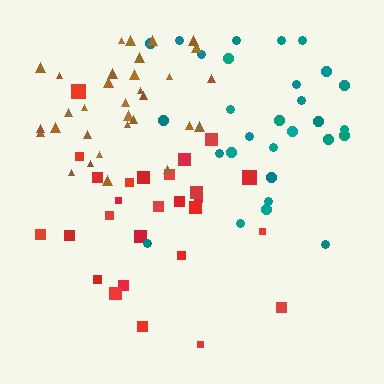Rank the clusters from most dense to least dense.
brown, red, teal.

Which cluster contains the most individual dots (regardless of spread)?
Brown (32).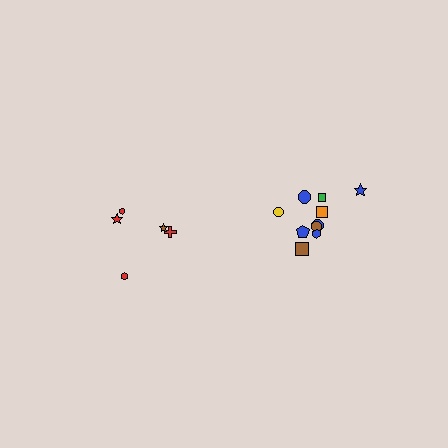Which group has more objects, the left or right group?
The right group.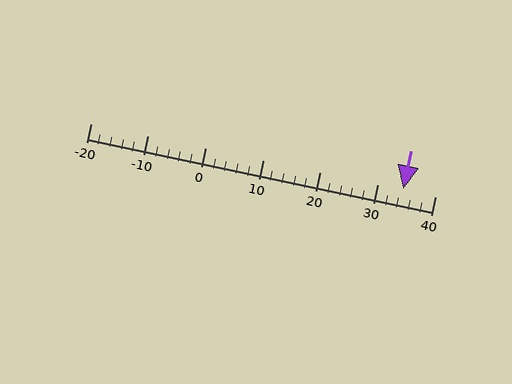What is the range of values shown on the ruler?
The ruler shows values from -20 to 40.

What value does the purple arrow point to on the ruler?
The purple arrow points to approximately 34.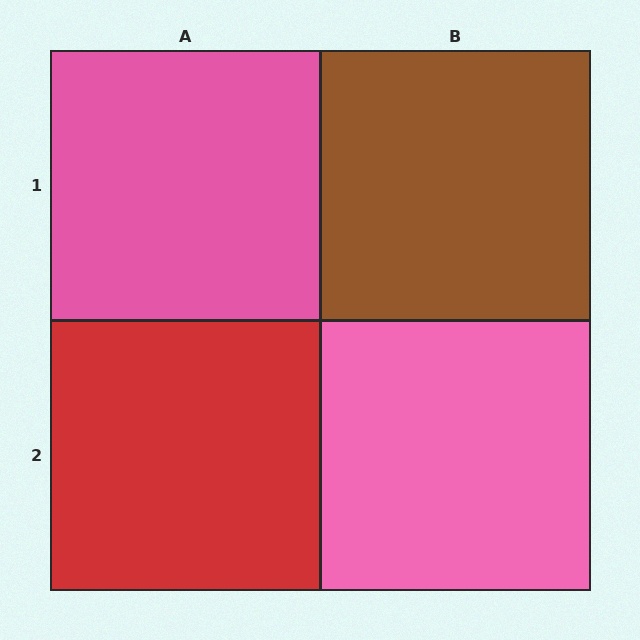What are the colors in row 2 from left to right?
Red, pink.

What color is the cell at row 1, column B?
Brown.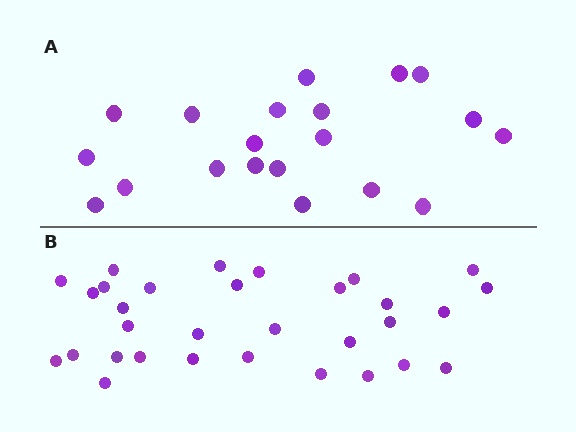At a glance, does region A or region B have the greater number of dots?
Region B (the bottom region) has more dots.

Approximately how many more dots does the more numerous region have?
Region B has roughly 12 or so more dots than region A.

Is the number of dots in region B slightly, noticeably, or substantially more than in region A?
Region B has substantially more. The ratio is roughly 1.6 to 1.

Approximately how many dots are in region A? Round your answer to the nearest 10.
About 20 dots.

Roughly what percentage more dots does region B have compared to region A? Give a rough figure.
About 55% more.